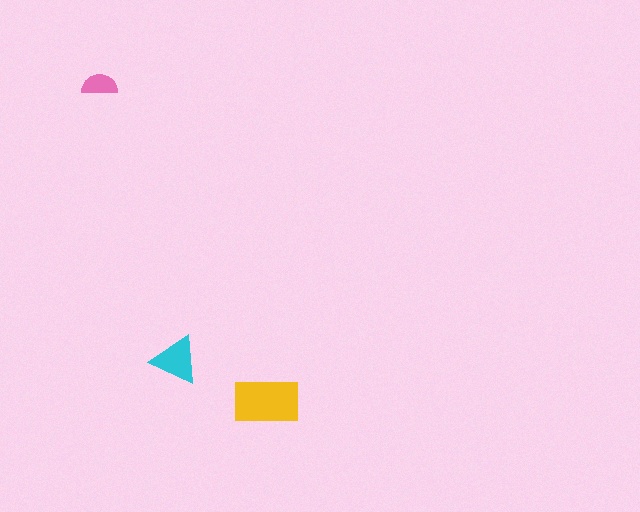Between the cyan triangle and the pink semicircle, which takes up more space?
The cyan triangle.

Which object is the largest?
The yellow rectangle.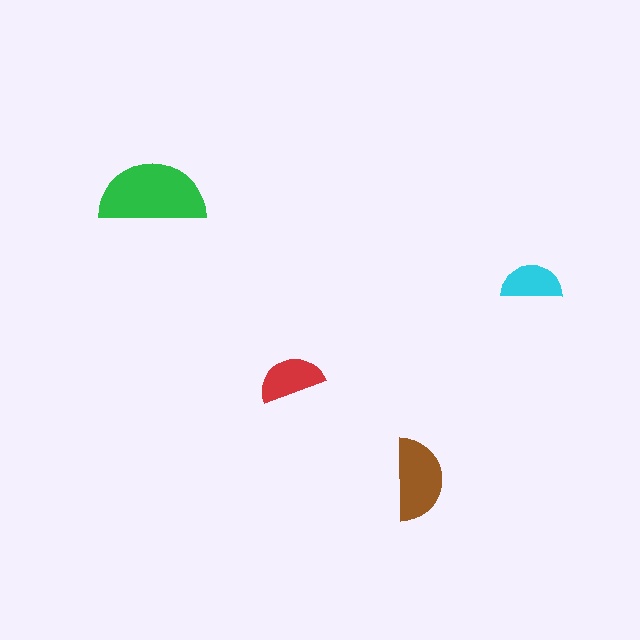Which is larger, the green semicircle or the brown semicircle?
The green one.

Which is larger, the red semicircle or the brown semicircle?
The brown one.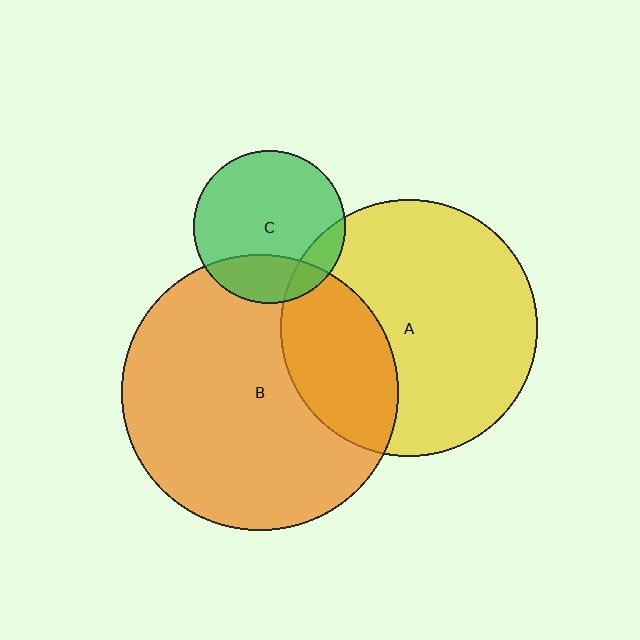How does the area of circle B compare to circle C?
Approximately 3.3 times.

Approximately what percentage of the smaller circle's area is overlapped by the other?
Approximately 30%.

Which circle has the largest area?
Circle B (orange).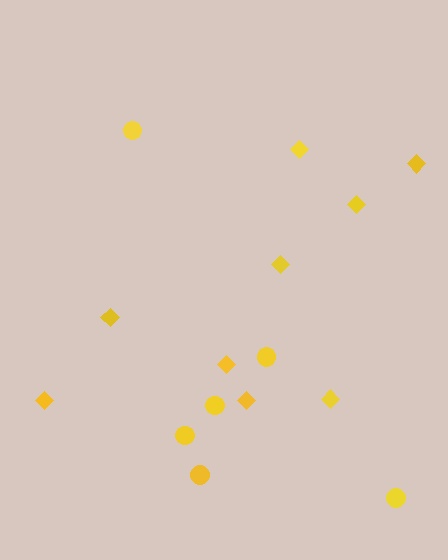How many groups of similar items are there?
There are 2 groups: one group of circles (6) and one group of diamonds (9).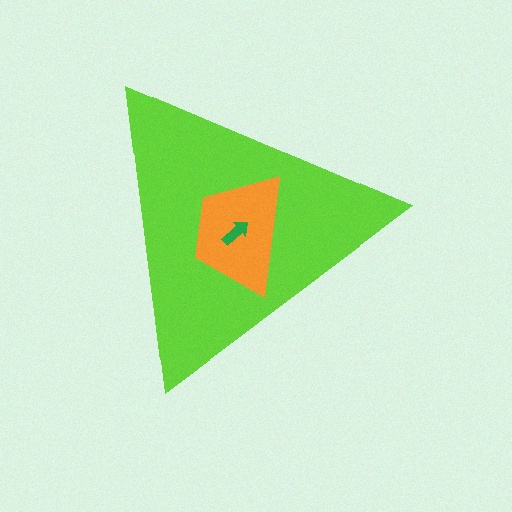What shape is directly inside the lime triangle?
The orange trapezoid.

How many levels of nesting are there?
3.